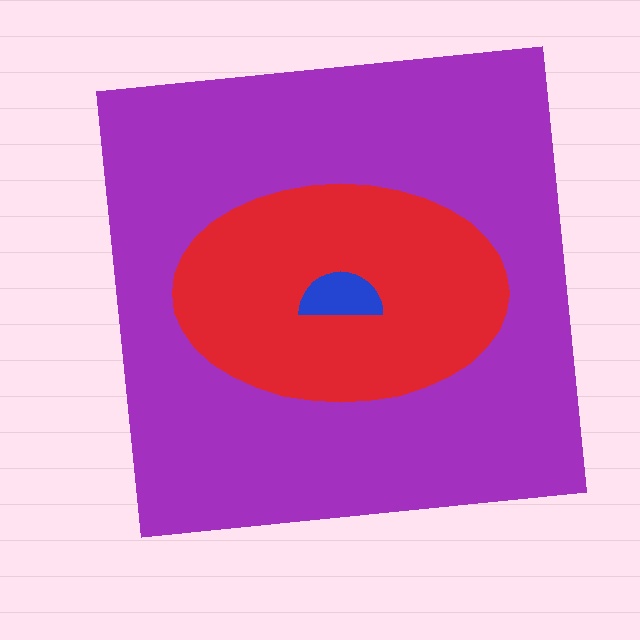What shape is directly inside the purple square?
The red ellipse.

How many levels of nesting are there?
3.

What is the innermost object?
The blue semicircle.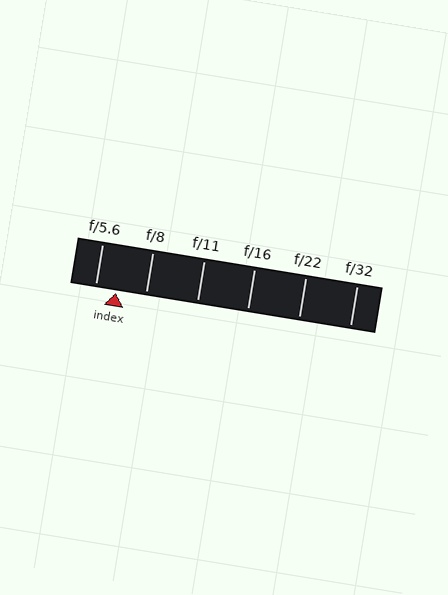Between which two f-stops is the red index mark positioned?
The index mark is between f/5.6 and f/8.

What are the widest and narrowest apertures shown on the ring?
The widest aperture shown is f/5.6 and the narrowest is f/32.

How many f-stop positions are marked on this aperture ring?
There are 6 f-stop positions marked.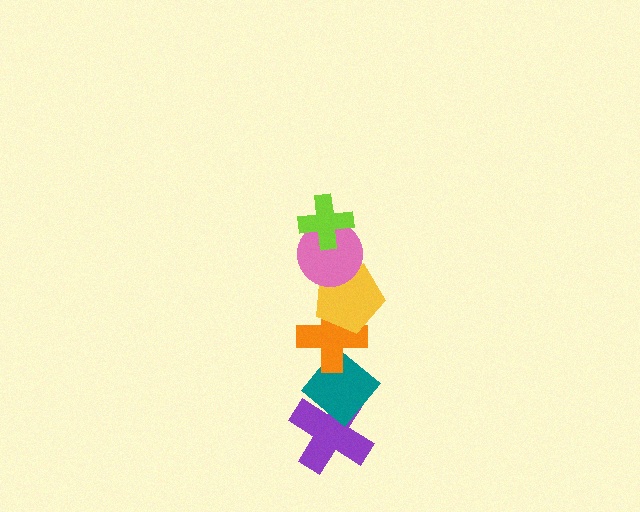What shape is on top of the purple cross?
The teal diamond is on top of the purple cross.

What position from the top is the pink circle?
The pink circle is 2nd from the top.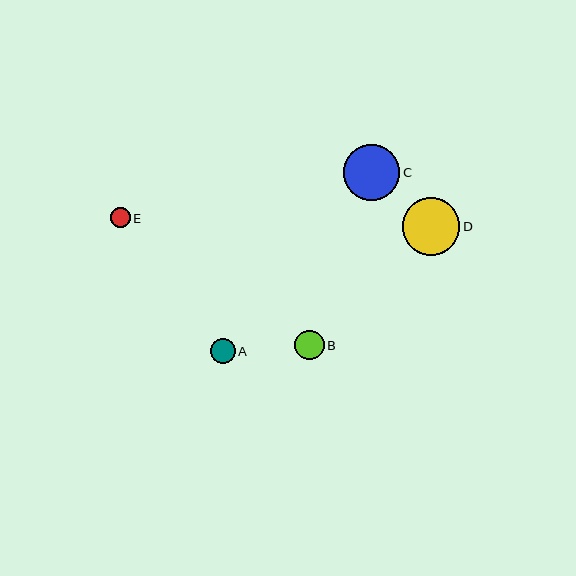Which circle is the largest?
Circle D is the largest with a size of approximately 57 pixels.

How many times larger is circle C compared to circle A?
Circle C is approximately 2.2 times the size of circle A.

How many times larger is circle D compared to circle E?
Circle D is approximately 2.9 times the size of circle E.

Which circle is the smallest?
Circle E is the smallest with a size of approximately 20 pixels.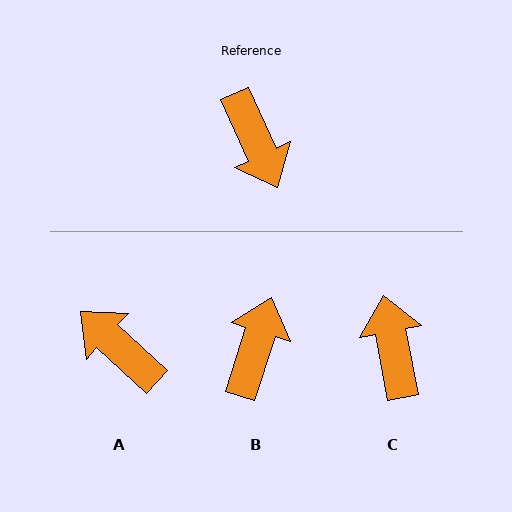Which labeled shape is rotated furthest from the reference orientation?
C, about 166 degrees away.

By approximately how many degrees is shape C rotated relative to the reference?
Approximately 166 degrees counter-clockwise.